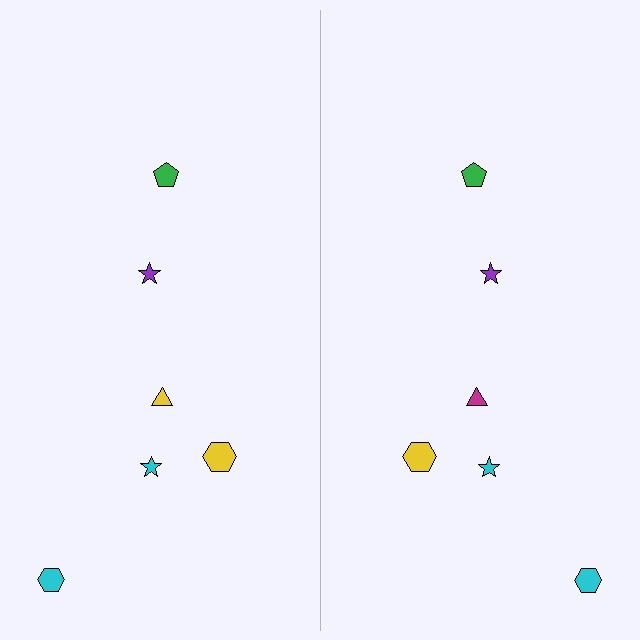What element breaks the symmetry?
The magenta triangle on the right side breaks the symmetry — its mirror counterpart is yellow.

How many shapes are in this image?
There are 12 shapes in this image.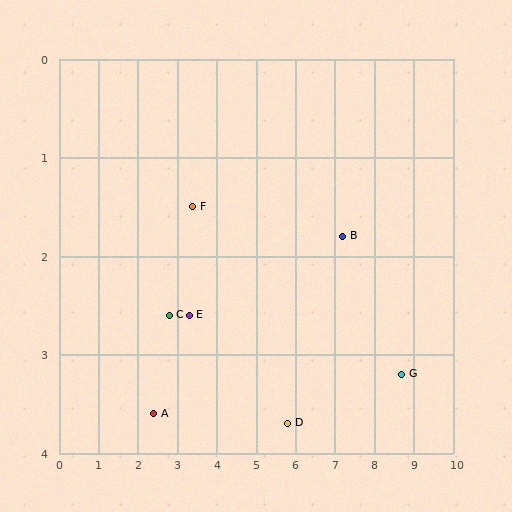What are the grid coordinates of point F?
Point F is at approximately (3.4, 1.5).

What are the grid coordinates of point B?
Point B is at approximately (7.2, 1.8).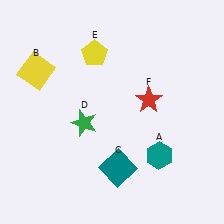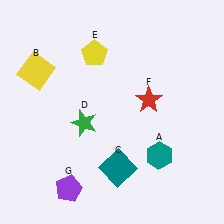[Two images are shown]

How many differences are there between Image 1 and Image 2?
There is 1 difference between the two images.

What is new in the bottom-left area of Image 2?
A purple pentagon (G) was added in the bottom-left area of Image 2.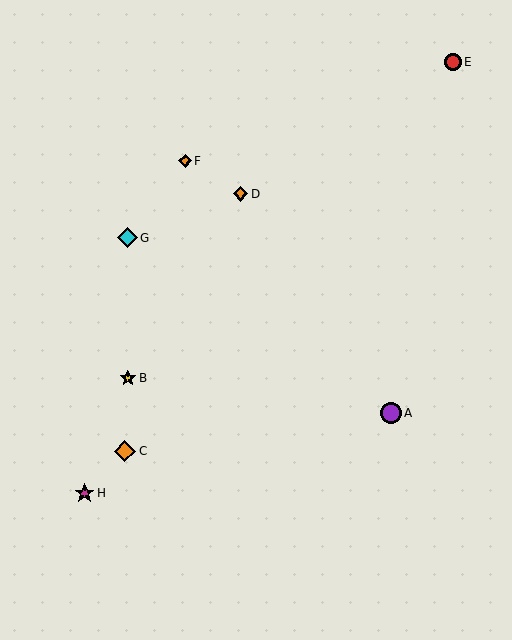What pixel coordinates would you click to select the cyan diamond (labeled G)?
Click at (127, 238) to select the cyan diamond G.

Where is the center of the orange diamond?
The center of the orange diamond is at (185, 161).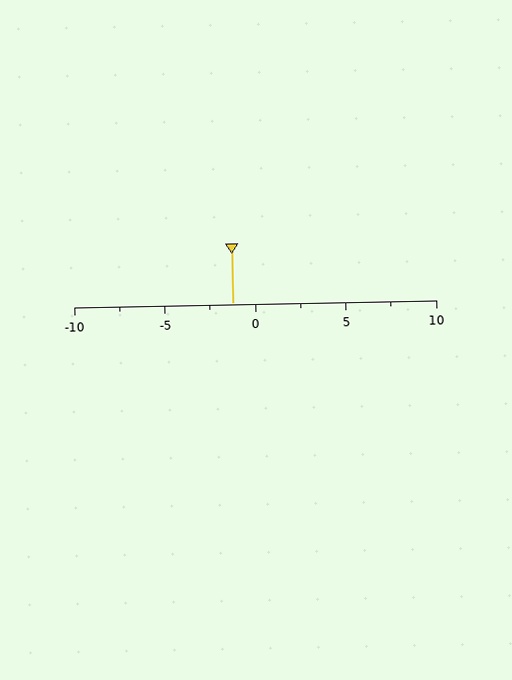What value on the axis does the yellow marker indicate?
The marker indicates approximately -1.2.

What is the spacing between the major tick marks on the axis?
The major ticks are spaced 5 apart.